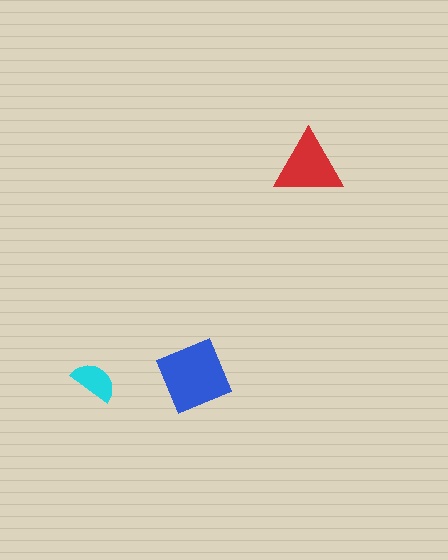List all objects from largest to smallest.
The blue diamond, the red triangle, the cyan semicircle.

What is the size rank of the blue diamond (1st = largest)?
1st.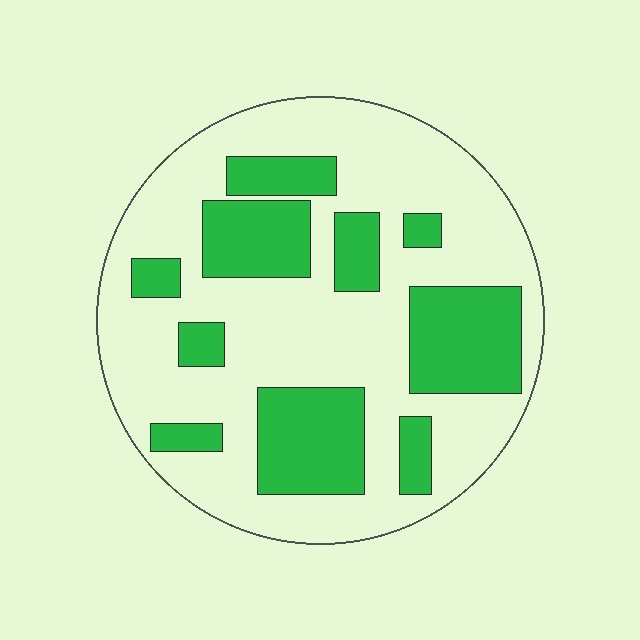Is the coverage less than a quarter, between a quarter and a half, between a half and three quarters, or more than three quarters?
Between a quarter and a half.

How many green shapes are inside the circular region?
10.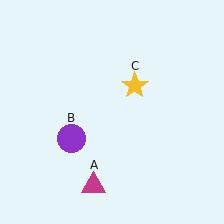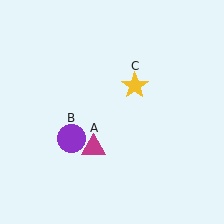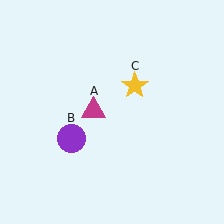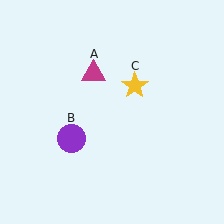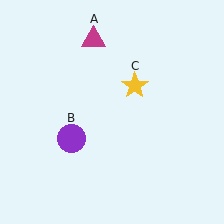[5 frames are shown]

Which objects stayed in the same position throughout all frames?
Purple circle (object B) and yellow star (object C) remained stationary.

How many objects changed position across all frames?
1 object changed position: magenta triangle (object A).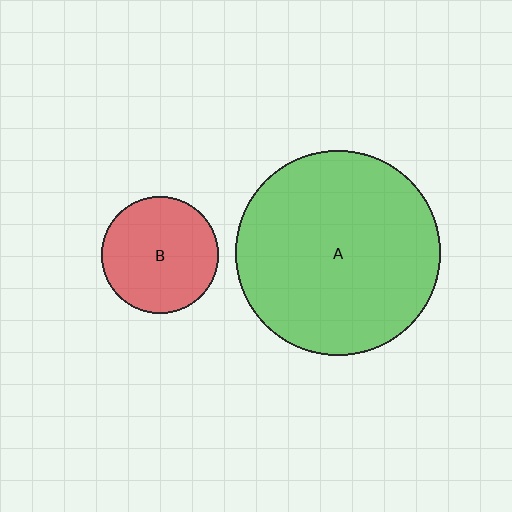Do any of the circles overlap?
No, none of the circles overlap.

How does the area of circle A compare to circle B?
Approximately 3.1 times.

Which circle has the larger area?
Circle A (green).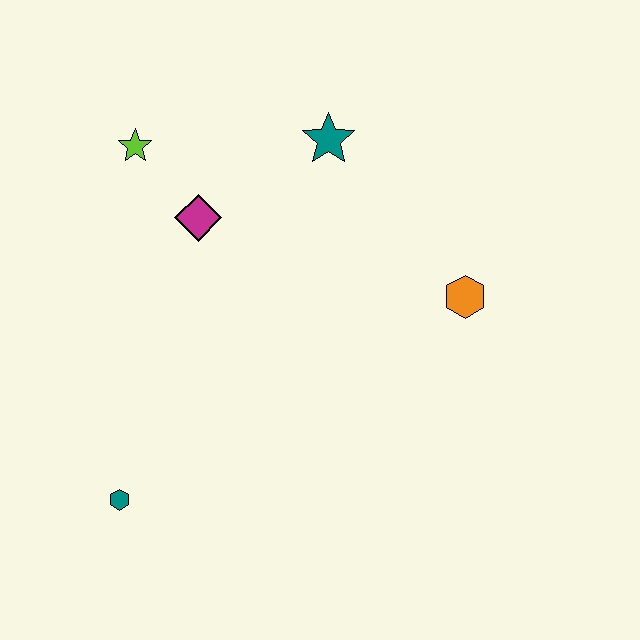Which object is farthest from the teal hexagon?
The teal star is farthest from the teal hexagon.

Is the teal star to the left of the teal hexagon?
No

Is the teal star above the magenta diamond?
Yes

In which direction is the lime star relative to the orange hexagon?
The lime star is to the left of the orange hexagon.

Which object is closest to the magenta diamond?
The lime star is closest to the magenta diamond.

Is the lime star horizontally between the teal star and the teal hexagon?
Yes